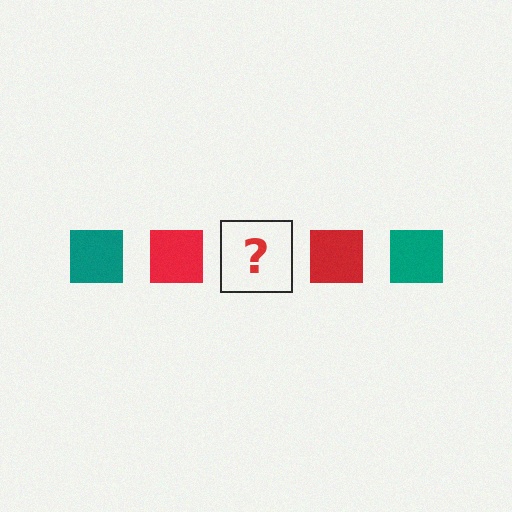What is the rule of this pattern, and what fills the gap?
The rule is that the pattern cycles through teal, red squares. The gap should be filled with a teal square.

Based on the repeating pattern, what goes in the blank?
The blank should be a teal square.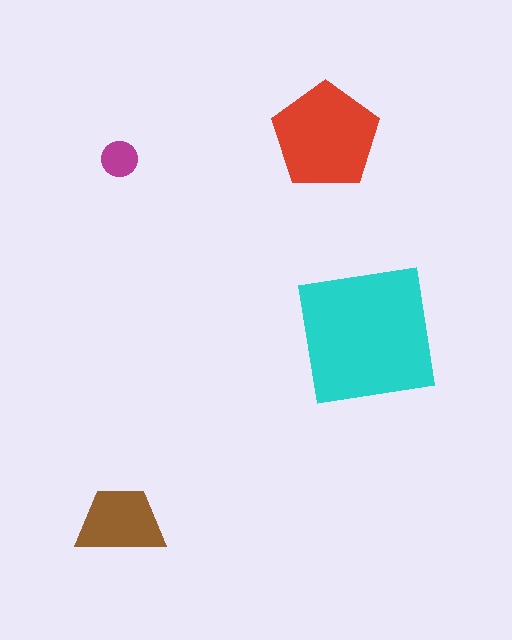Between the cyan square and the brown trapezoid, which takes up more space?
The cyan square.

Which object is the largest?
The cyan square.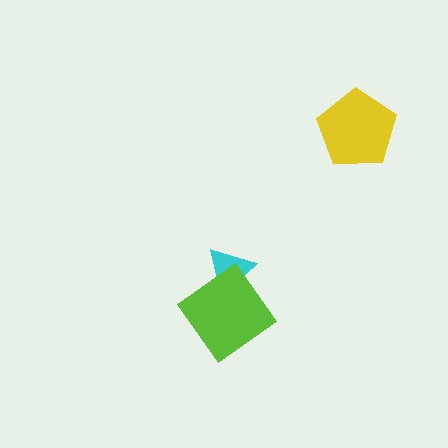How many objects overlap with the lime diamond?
1 object overlaps with the lime diamond.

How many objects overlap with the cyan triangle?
1 object overlaps with the cyan triangle.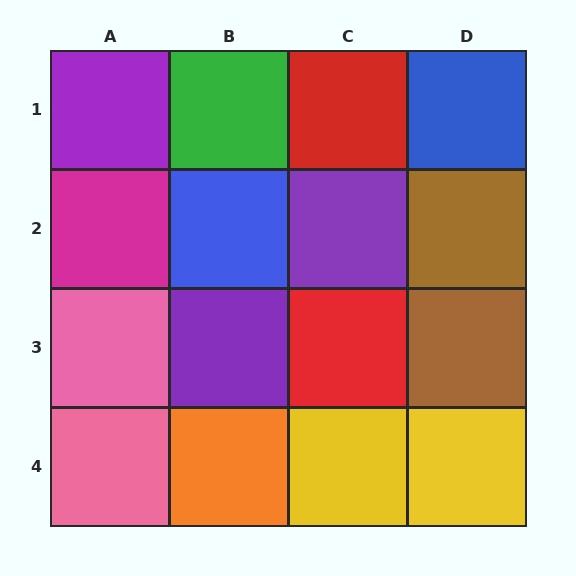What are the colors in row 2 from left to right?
Magenta, blue, purple, brown.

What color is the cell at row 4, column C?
Yellow.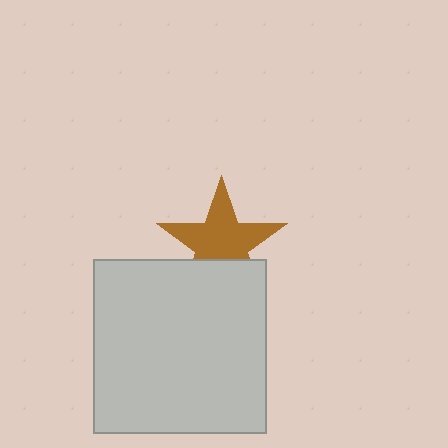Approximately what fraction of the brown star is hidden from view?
Roughly 30% of the brown star is hidden behind the light gray square.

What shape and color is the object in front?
The object in front is a light gray square.